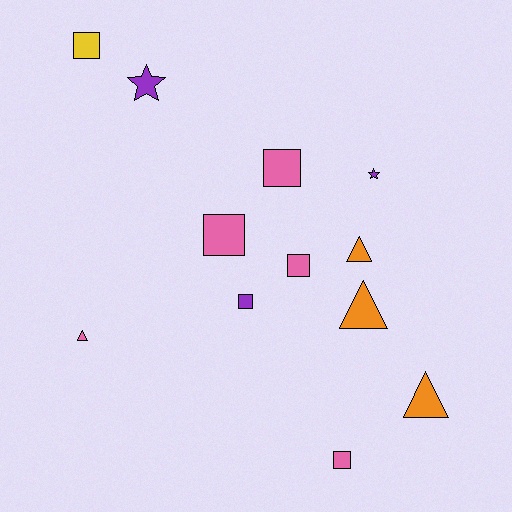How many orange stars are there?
There are no orange stars.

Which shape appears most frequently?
Square, with 6 objects.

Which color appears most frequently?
Pink, with 5 objects.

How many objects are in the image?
There are 12 objects.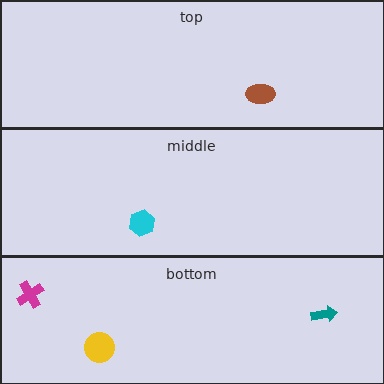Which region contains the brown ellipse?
The top region.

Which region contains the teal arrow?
The bottom region.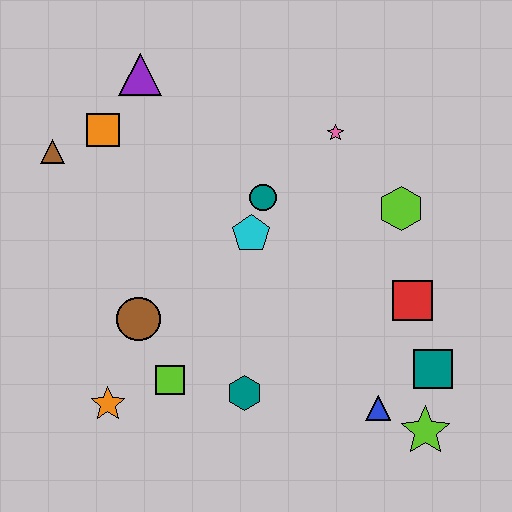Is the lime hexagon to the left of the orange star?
No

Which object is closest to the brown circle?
The lime square is closest to the brown circle.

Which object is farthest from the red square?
The brown triangle is farthest from the red square.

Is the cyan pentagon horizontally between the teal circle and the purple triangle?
Yes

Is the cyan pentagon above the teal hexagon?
Yes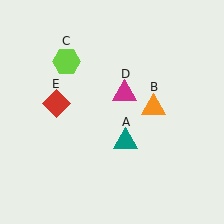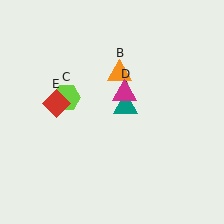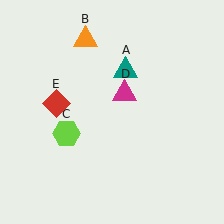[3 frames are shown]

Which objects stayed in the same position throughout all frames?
Magenta triangle (object D) and red diamond (object E) remained stationary.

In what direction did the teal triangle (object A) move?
The teal triangle (object A) moved up.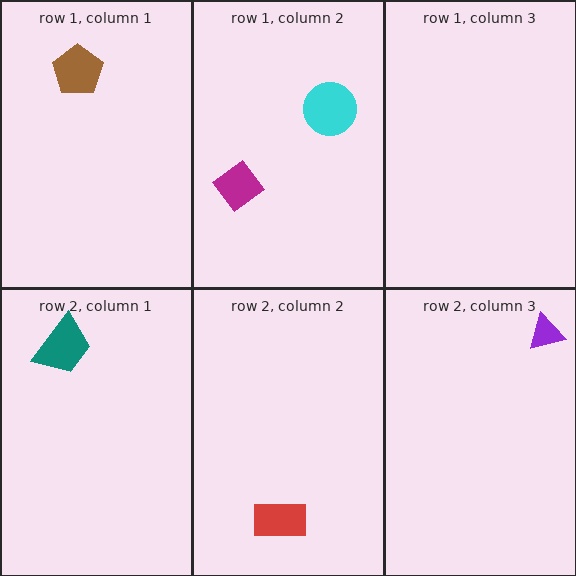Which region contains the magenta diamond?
The row 1, column 2 region.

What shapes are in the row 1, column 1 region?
The brown pentagon.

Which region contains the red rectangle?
The row 2, column 2 region.